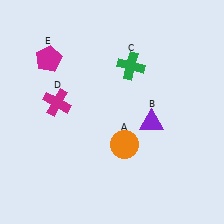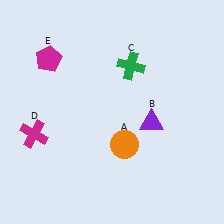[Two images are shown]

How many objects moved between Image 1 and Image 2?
1 object moved between the two images.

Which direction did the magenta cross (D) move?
The magenta cross (D) moved down.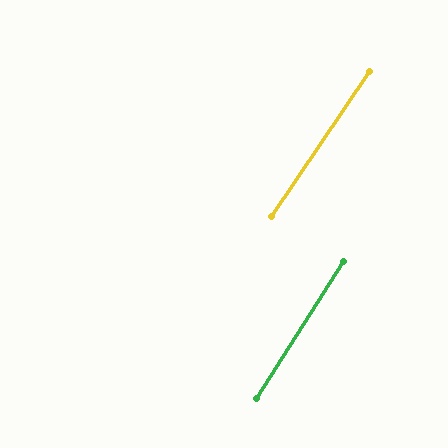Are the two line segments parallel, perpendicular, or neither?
Parallel — their directions differ by only 1.4°.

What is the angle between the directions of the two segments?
Approximately 1 degree.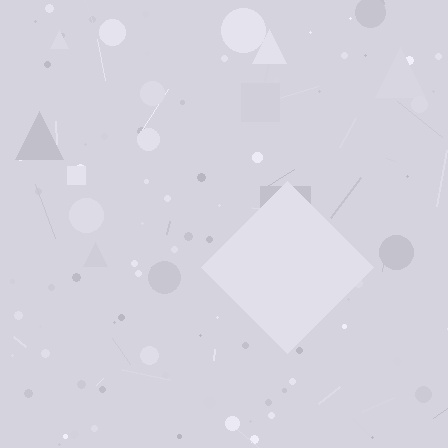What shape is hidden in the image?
A diamond is hidden in the image.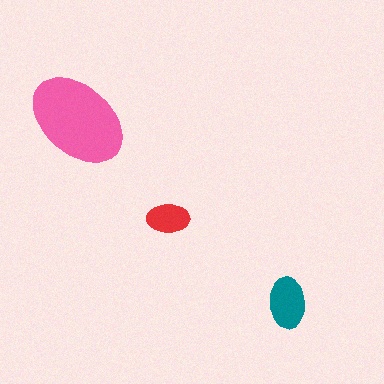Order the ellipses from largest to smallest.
the pink one, the teal one, the red one.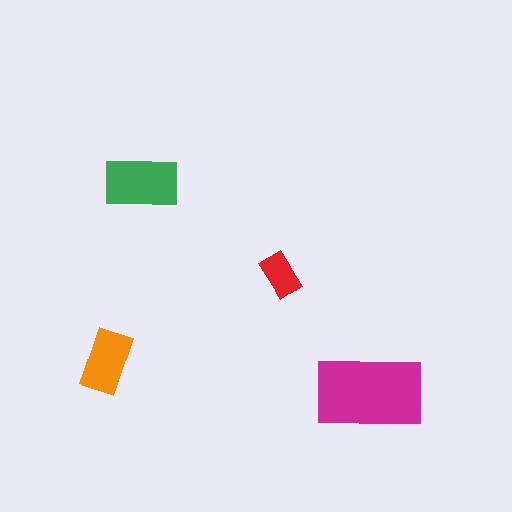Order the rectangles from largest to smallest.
the magenta one, the green one, the orange one, the red one.